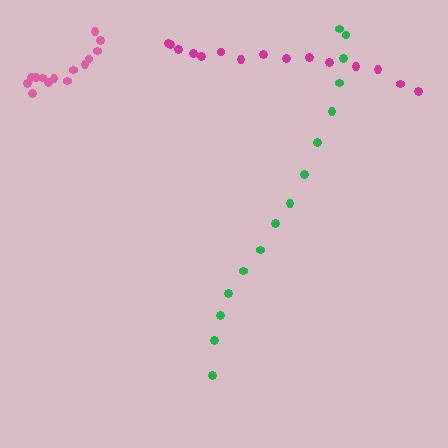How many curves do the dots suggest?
There are 3 distinct paths.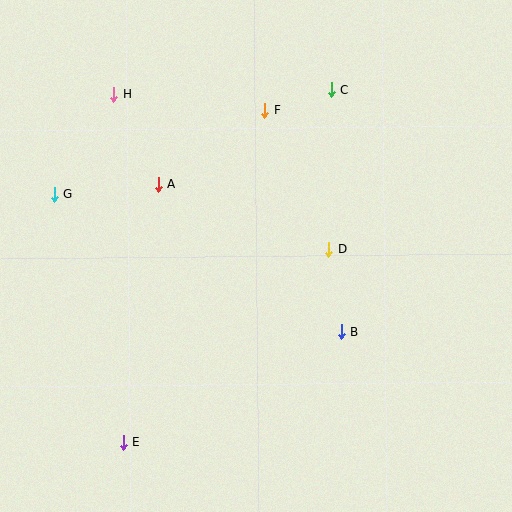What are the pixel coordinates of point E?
Point E is at (123, 443).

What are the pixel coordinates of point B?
Point B is at (341, 332).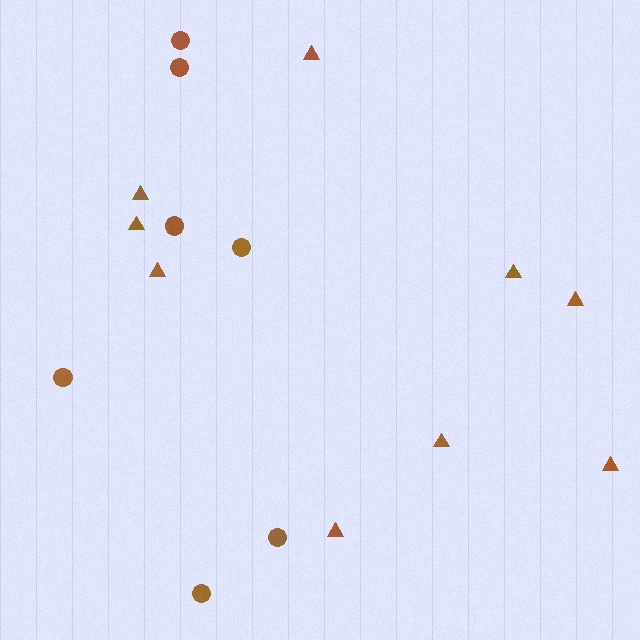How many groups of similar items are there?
There are 2 groups: one group of circles (7) and one group of triangles (9).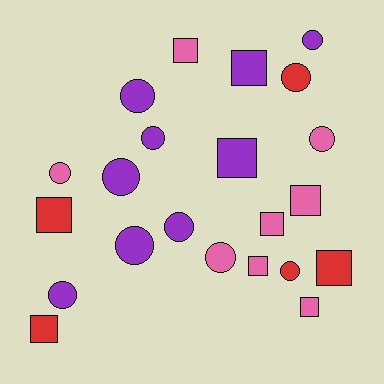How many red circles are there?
There are 2 red circles.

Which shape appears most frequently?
Circle, with 12 objects.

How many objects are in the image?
There are 22 objects.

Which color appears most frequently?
Purple, with 9 objects.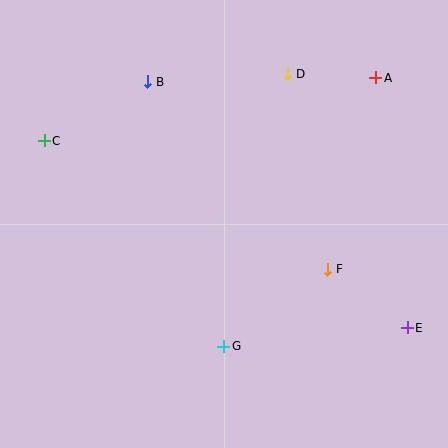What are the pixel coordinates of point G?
Point G is at (224, 346).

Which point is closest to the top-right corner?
Point A is closest to the top-right corner.